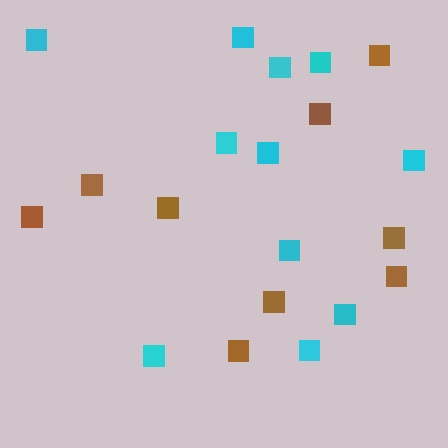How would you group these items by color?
There are 2 groups: one group of brown squares (9) and one group of cyan squares (11).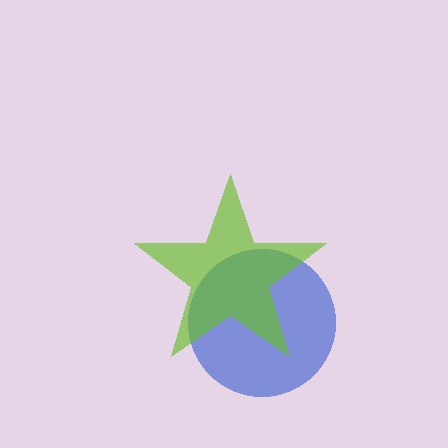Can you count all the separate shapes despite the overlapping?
Yes, there are 2 separate shapes.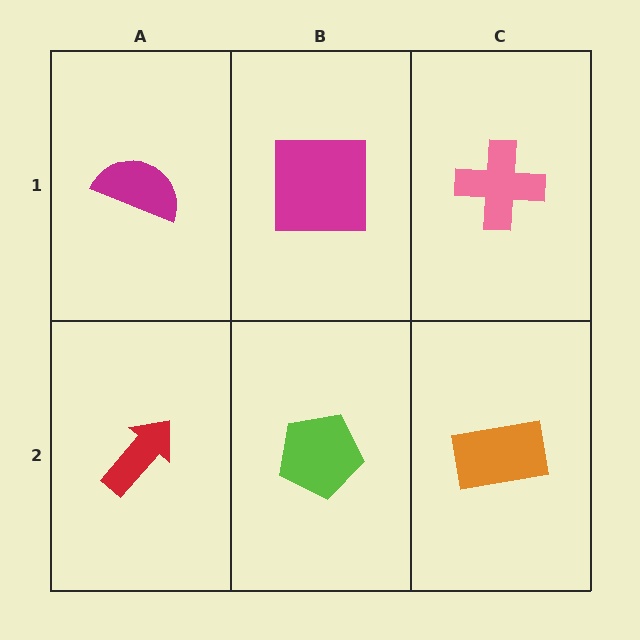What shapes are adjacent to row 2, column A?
A magenta semicircle (row 1, column A), a lime pentagon (row 2, column B).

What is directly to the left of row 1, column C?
A magenta square.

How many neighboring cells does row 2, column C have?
2.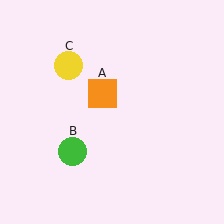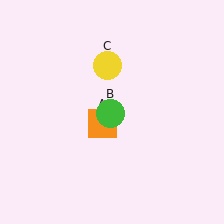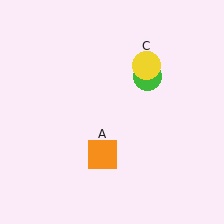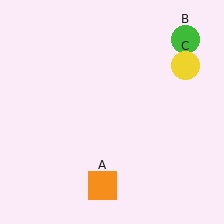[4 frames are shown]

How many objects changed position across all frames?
3 objects changed position: orange square (object A), green circle (object B), yellow circle (object C).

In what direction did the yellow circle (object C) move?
The yellow circle (object C) moved right.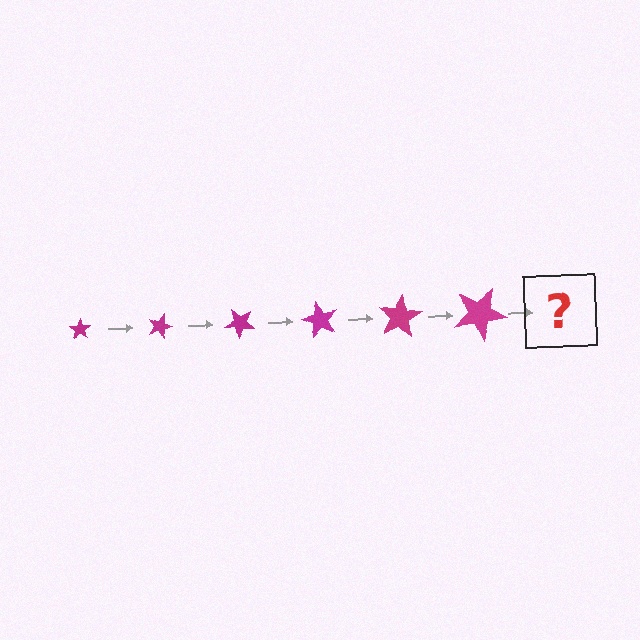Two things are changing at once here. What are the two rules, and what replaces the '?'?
The two rules are that the star grows larger each step and it rotates 20 degrees each step. The '?' should be a star, larger than the previous one and rotated 120 degrees from the start.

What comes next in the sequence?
The next element should be a star, larger than the previous one and rotated 120 degrees from the start.